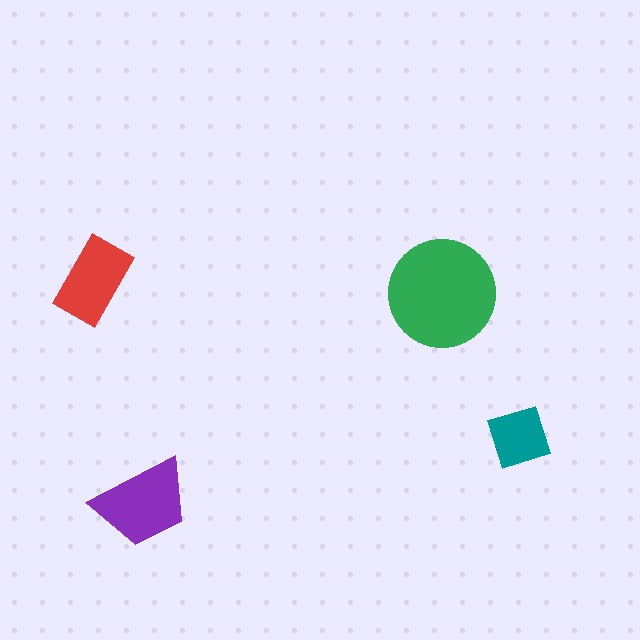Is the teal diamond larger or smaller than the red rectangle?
Smaller.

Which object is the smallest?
The teal diamond.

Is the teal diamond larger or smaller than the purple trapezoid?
Smaller.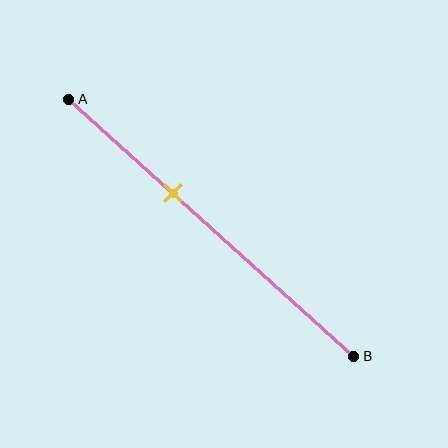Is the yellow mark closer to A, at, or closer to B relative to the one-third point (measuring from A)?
The yellow mark is closer to point B than the one-third point of segment AB.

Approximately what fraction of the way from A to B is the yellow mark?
The yellow mark is approximately 35% of the way from A to B.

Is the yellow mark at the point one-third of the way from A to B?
No, the mark is at about 35% from A, not at the 33% one-third point.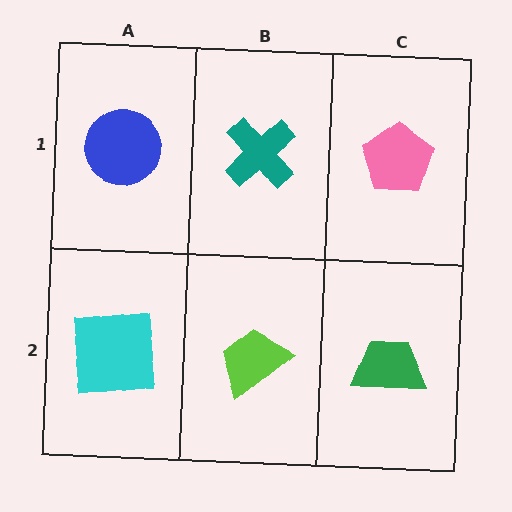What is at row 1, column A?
A blue circle.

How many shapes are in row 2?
3 shapes.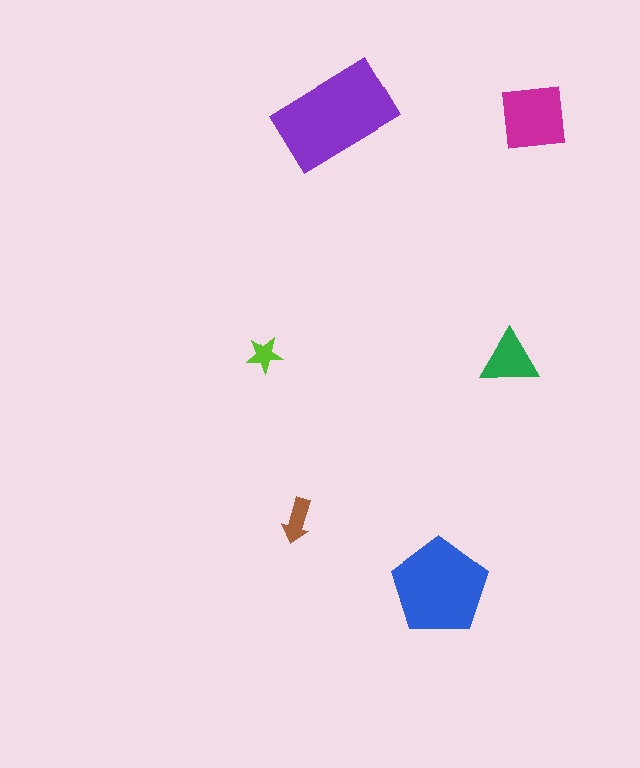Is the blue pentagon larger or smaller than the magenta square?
Larger.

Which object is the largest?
The purple rectangle.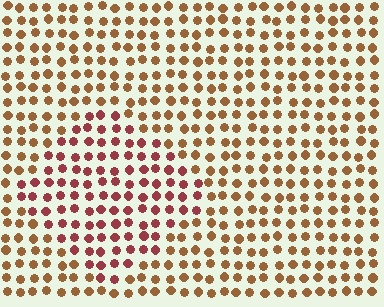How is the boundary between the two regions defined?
The boundary is defined purely by a slight shift in hue (about 35 degrees). Spacing, size, and orientation are identical on both sides.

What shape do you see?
I see a diamond.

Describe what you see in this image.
The image is filled with small brown elements in a uniform arrangement. A diamond-shaped region is visible where the elements are tinted to a slightly different hue, forming a subtle color boundary.